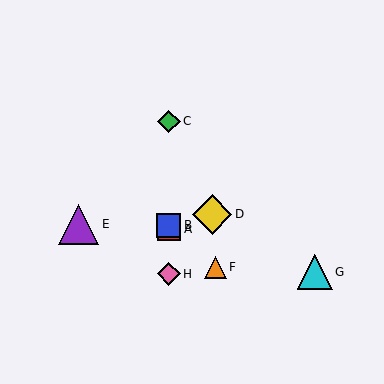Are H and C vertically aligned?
Yes, both are at x≈169.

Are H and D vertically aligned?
No, H is at x≈169 and D is at x≈212.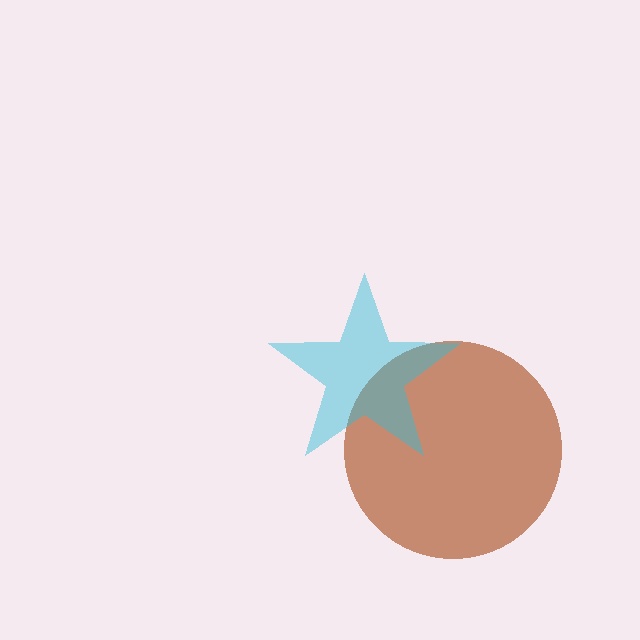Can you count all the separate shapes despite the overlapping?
Yes, there are 2 separate shapes.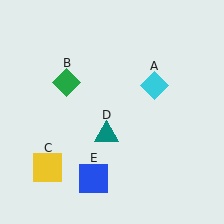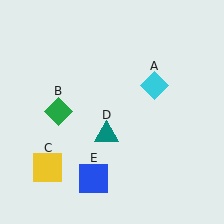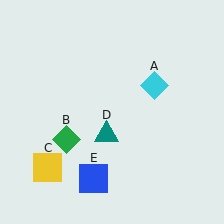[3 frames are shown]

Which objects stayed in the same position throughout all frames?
Cyan diamond (object A) and yellow square (object C) and teal triangle (object D) and blue square (object E) remained stationary.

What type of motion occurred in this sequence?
The green diamond (object B) rotated counterclockwise around the center of the scene.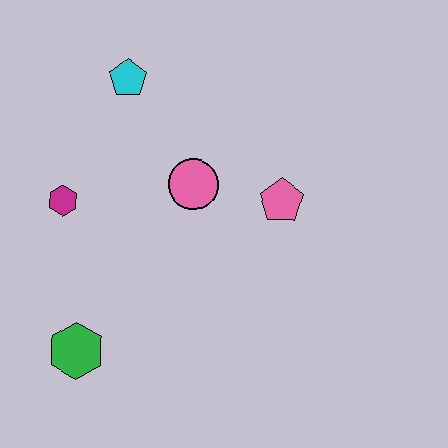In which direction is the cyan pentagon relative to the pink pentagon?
The cyan pentagon is to the left of the pink pentagon.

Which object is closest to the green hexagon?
The magenta hexagon is closest to the green hexagon.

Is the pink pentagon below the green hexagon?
No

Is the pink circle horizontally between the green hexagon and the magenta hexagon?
No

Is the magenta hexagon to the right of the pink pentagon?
No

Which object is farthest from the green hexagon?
The cyan pentagon is farthest from the green hexagon.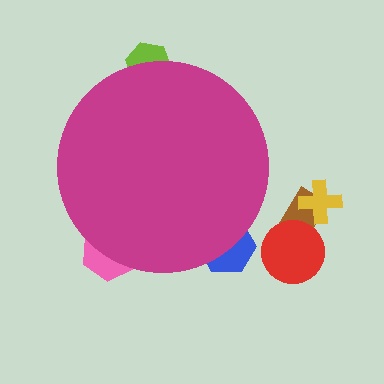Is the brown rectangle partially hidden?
No, the brown rectangle is fully visible.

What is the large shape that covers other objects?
A magenta circle.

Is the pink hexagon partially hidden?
Yes, the pink hexagon is partially hidden behind the magenta circle.